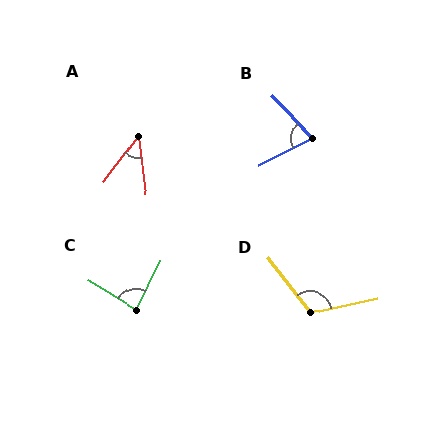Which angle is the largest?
D, at approximately 116 degrees.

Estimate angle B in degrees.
Approximately 73 degrees.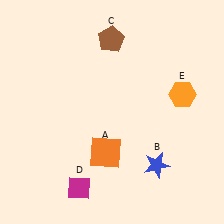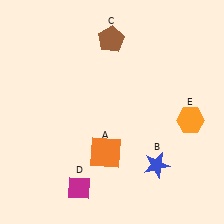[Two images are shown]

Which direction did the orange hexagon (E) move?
The orange hexagon (E) moved down.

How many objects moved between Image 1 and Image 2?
1 object moved between the two images.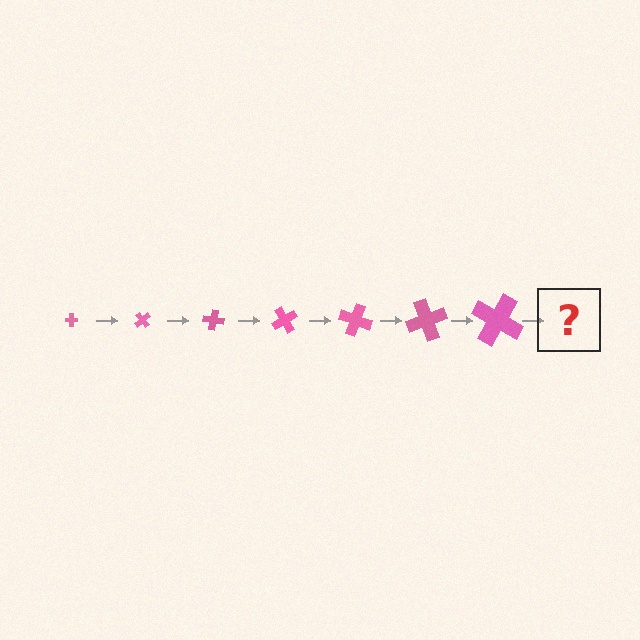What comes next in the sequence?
The next element should be a cross, larger than the previous one and rotated 350 degrees from the start.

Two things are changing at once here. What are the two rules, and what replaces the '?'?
The two rules are that the cross grows larger each step and it rotates 50 degrees each step. The '?' should be a cross, larger than the previous one and rotated 350 degrees from the start.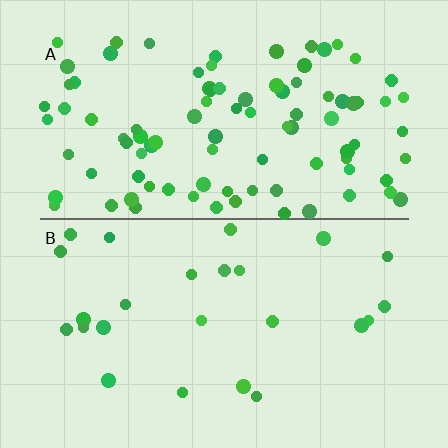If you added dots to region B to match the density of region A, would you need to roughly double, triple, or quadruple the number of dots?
Approximately quadruple.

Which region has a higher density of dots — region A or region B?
A (the top).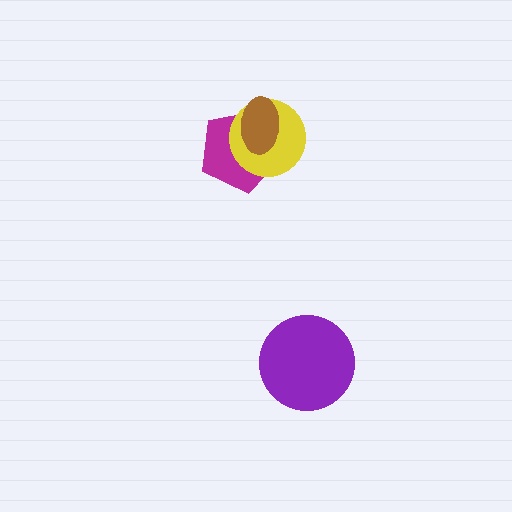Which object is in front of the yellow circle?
The brown ellipse is in front of the yellow circle.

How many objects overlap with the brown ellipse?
2 objects overlap with the brown ellipse.